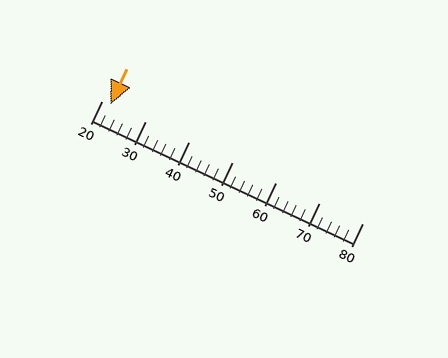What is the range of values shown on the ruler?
The ruler shows values from 20 to 80.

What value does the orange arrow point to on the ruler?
The orange arrow points to approximately 22.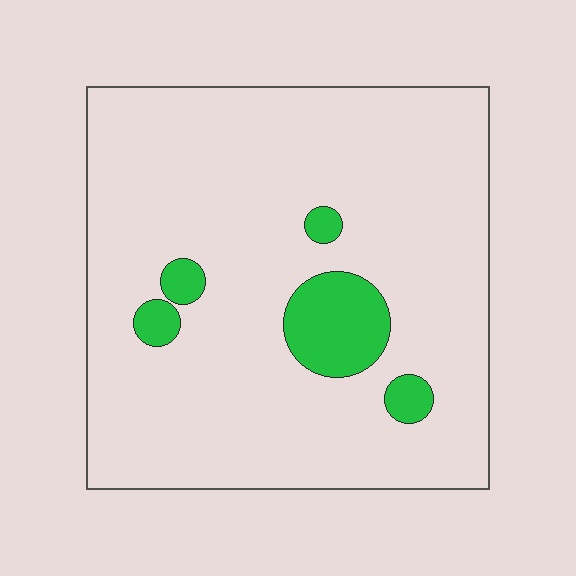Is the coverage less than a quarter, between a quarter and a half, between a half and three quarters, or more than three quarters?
Less than a quarter.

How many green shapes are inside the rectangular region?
5.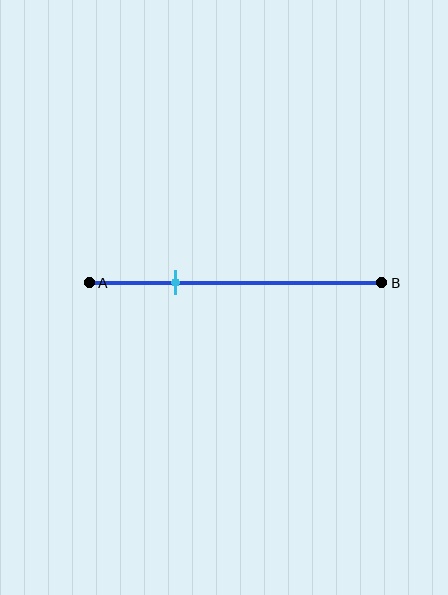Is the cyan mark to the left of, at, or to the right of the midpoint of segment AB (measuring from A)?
The cyan mark is to the left of the midpoint of segment AB.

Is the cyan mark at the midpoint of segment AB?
No, the mark is at about 30% from A, not at the 50% midpoint.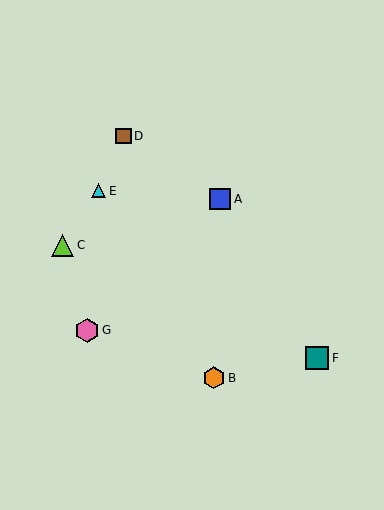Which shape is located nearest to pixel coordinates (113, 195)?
The cyan triangle (labeled E) at (99, 191) is nearest to that location.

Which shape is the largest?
The pink hexagon (labeled G) is the largest.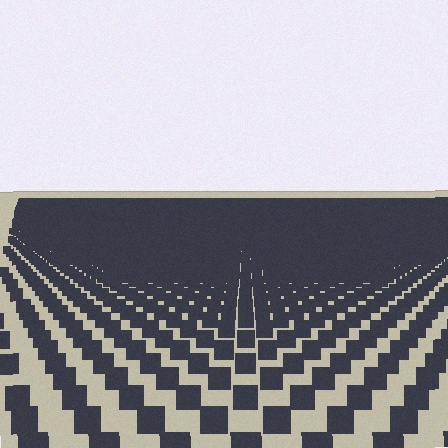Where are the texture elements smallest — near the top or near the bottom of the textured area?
Near the top.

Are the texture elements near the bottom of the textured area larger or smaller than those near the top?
Larger. Near the bottom, elements are closer to the viewer and appear at a bigger on-screen size.